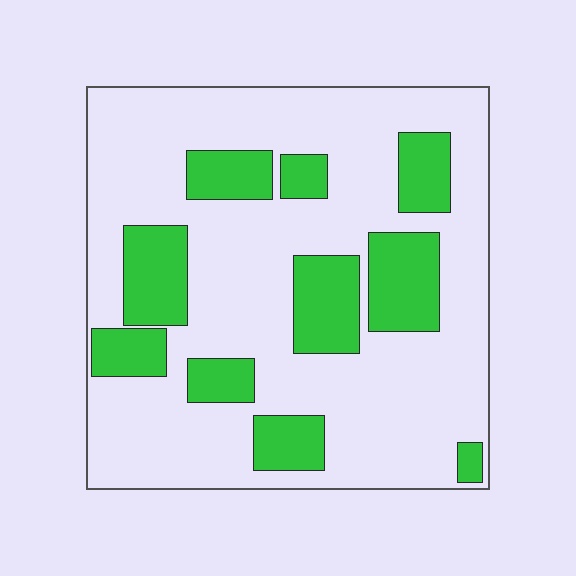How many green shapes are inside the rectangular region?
10.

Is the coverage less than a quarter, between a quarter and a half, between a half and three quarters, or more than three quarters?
Between a quarter and a half.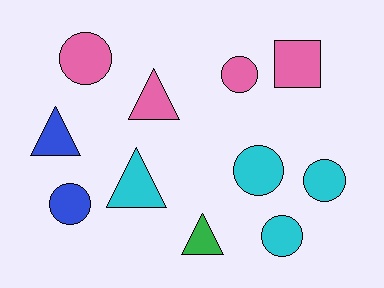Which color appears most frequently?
Pink, with 4 objects.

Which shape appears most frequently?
Circle, with 6 objects.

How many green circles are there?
There are no green circles.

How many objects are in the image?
There are 11 objects.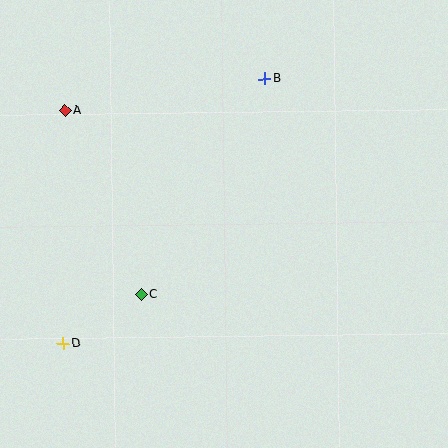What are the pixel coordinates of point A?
Point A is at (65, 110).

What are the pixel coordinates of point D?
Point D is at (63, 343).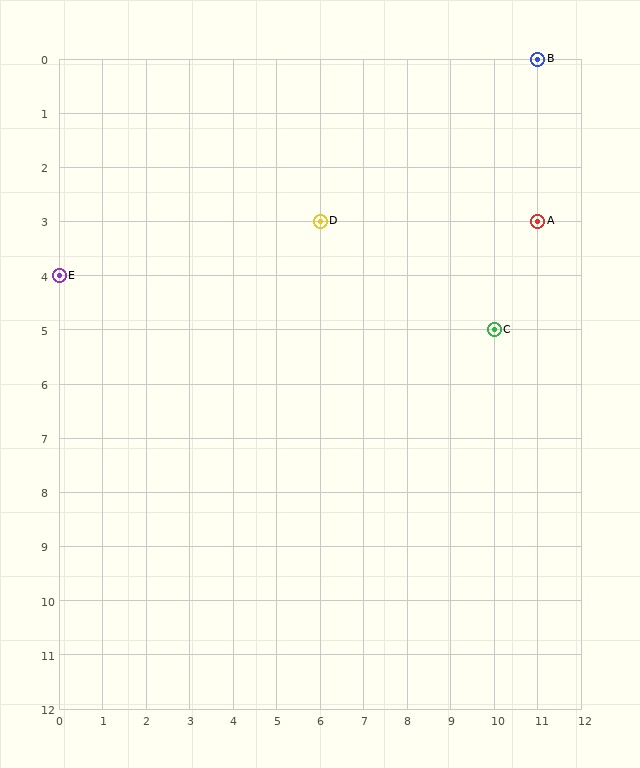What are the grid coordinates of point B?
Point B is at grid coordinates (11, 0).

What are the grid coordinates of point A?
Point A is at grid coordinates (11, 3).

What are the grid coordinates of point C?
Point C is at grid coordinates (10, 5).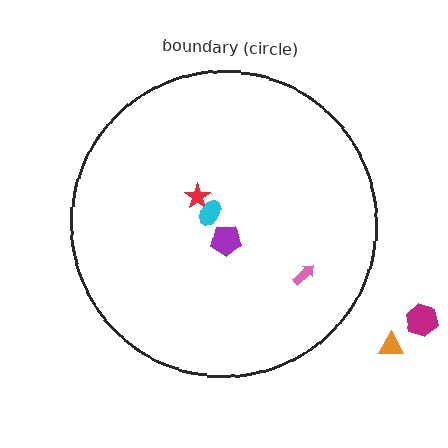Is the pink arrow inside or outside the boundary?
Inside.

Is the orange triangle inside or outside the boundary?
Outside.